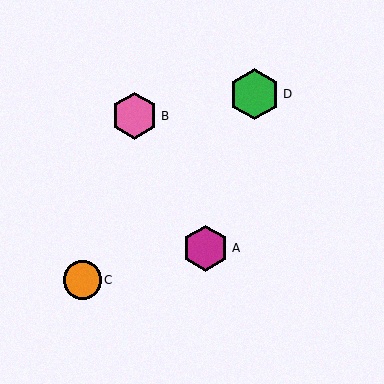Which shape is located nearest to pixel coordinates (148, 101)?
The pink hexagon (labeled B) at (134, 116) is nearest to that location.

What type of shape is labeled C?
Shape C is an orange circle.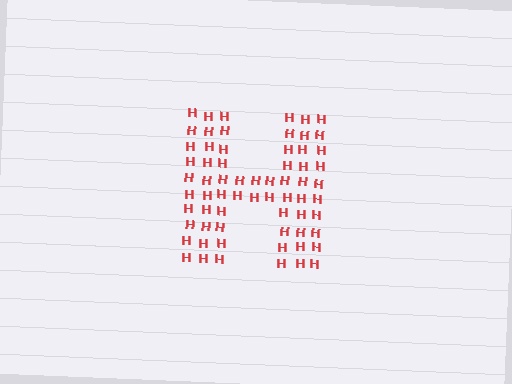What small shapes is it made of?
It is made of small letter H's.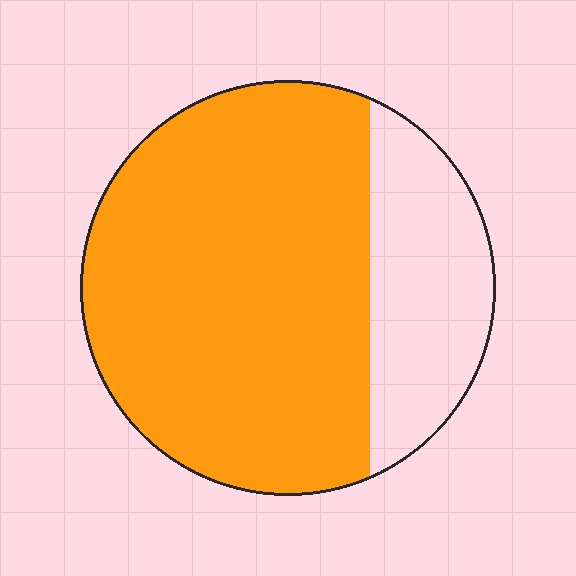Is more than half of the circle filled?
Yes.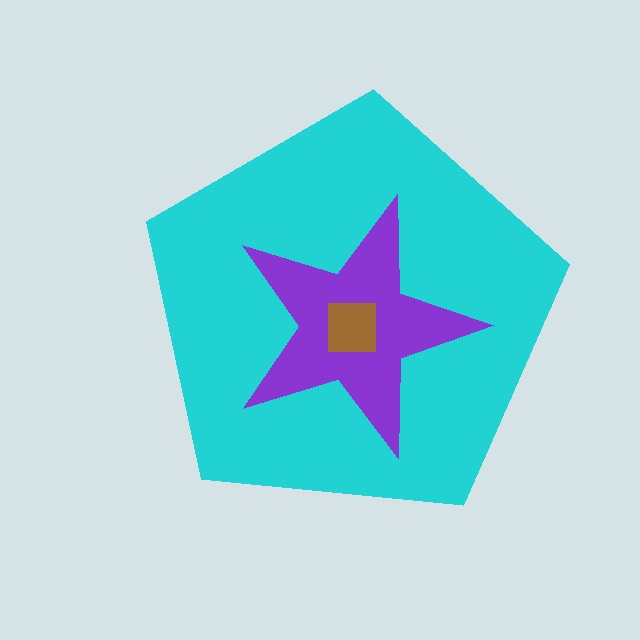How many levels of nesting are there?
3.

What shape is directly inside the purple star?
The brown square.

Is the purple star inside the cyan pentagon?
Yes.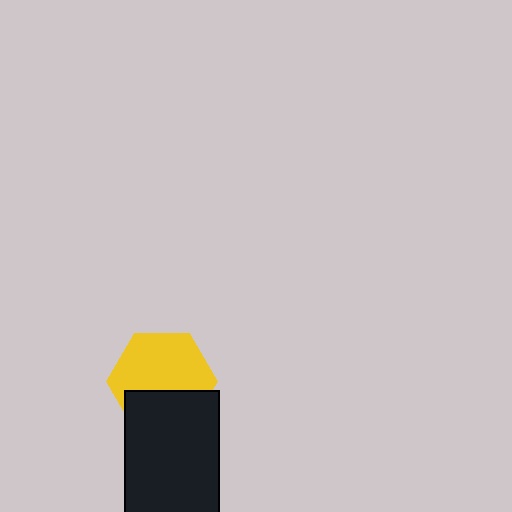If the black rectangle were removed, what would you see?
You would see the complete yellow hexagon.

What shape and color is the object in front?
The object in front is a black rectangle.